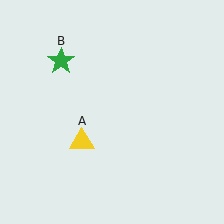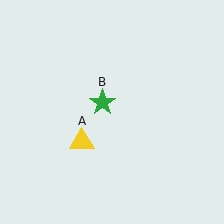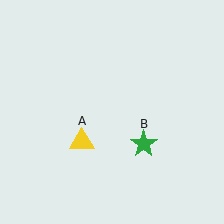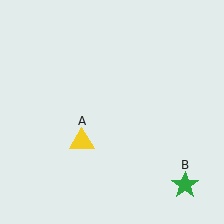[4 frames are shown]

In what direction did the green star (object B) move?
The green star (object B) moved down and to the right.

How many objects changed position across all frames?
1 object changed position: green star (object B).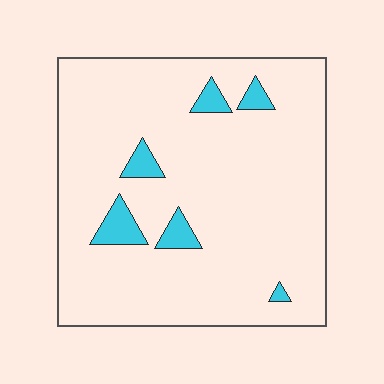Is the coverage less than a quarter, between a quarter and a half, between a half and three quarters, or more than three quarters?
Less than a quarter.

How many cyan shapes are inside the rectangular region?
6.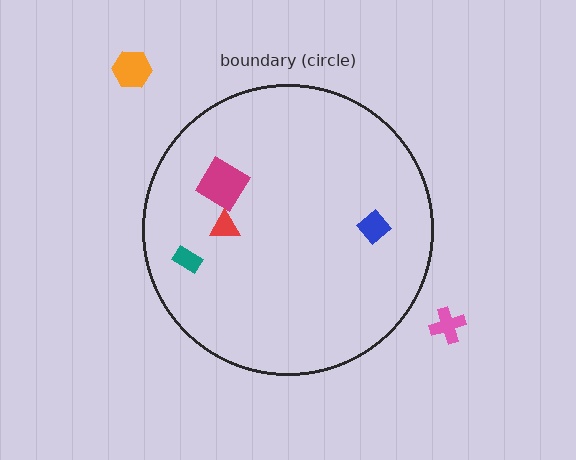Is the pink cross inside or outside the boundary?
Outside.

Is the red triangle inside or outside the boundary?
Inside.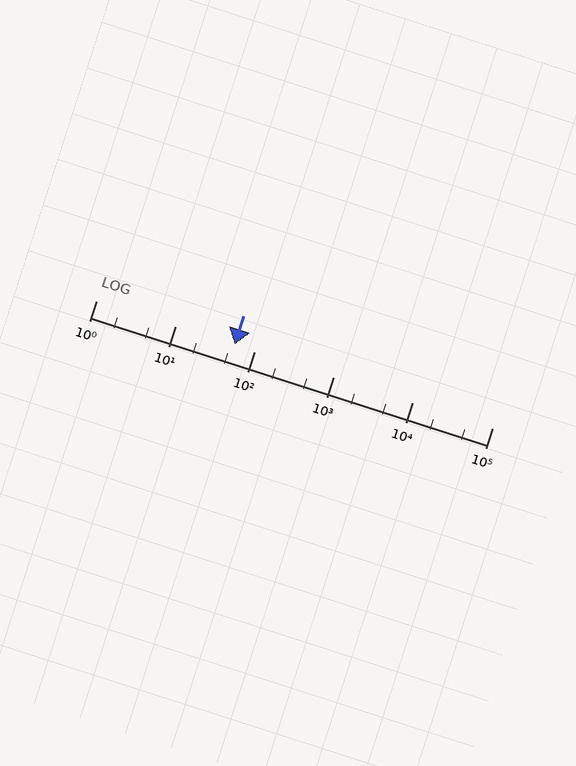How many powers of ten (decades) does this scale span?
The scale spans 5 decades, from 1 to 100000.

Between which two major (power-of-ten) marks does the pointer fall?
The pointer is between 10 and 100.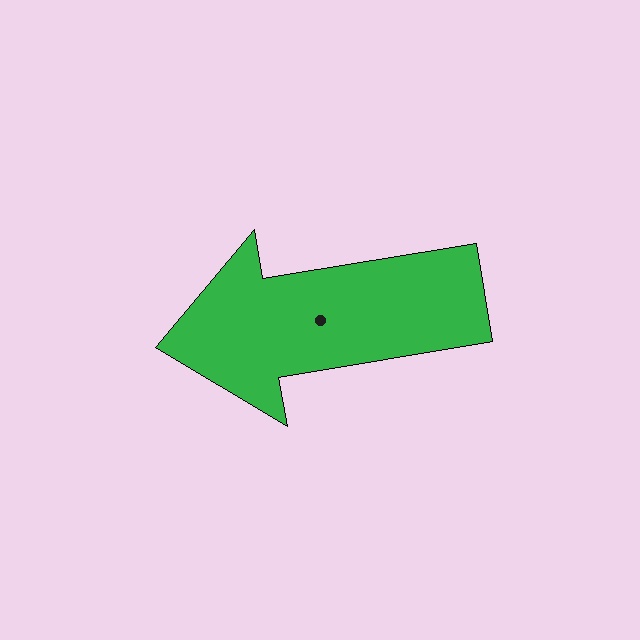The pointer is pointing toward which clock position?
Roughly 9 o'clock.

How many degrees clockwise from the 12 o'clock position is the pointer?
Approximately 261 degrees.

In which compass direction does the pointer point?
West.